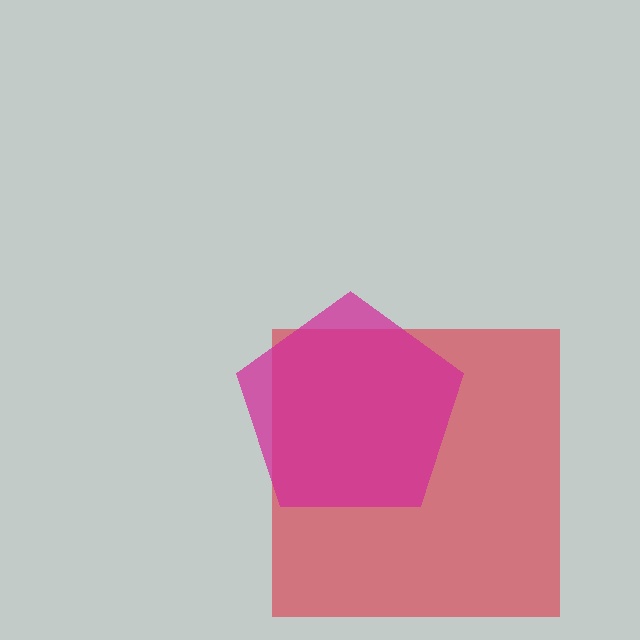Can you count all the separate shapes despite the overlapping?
Yes, there are 2 separate shapes.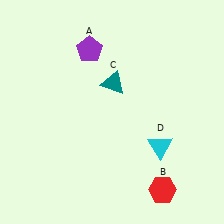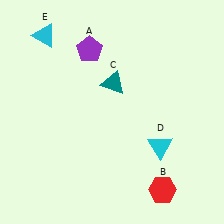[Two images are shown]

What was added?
A cyan triangle (E) was added in Image 2.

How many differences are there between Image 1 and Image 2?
There is 1 difference between the two images.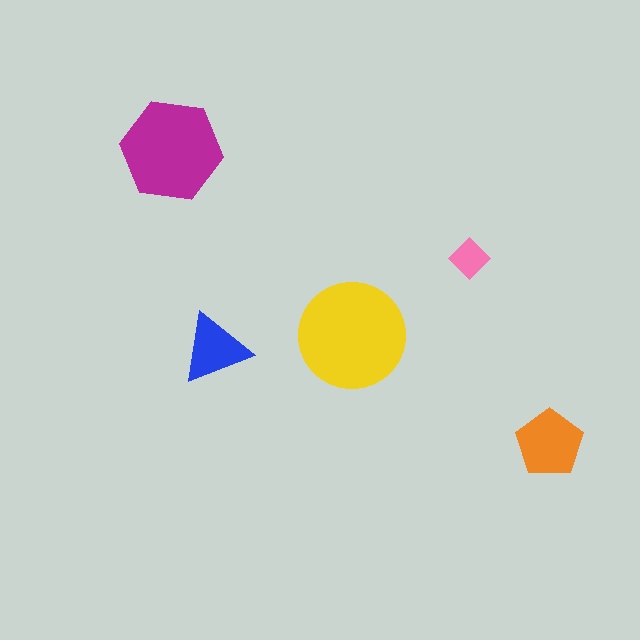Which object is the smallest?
The pink diamond.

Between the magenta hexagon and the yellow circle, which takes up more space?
The yellow circle.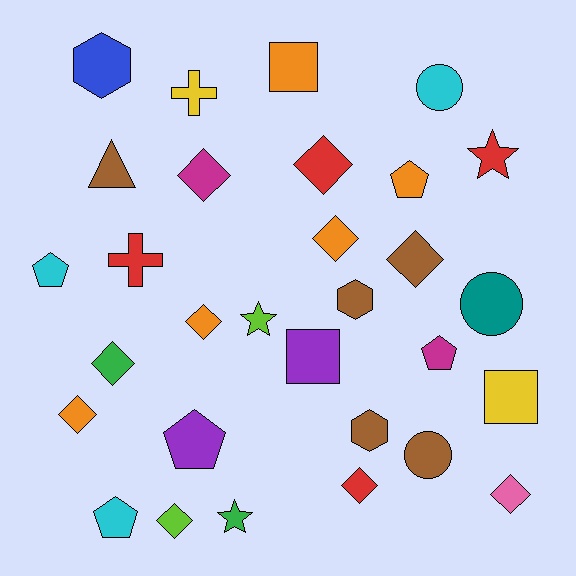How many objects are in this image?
There are 30 objects.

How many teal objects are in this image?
There is 1 teal object.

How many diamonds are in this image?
There are 10 diamonds.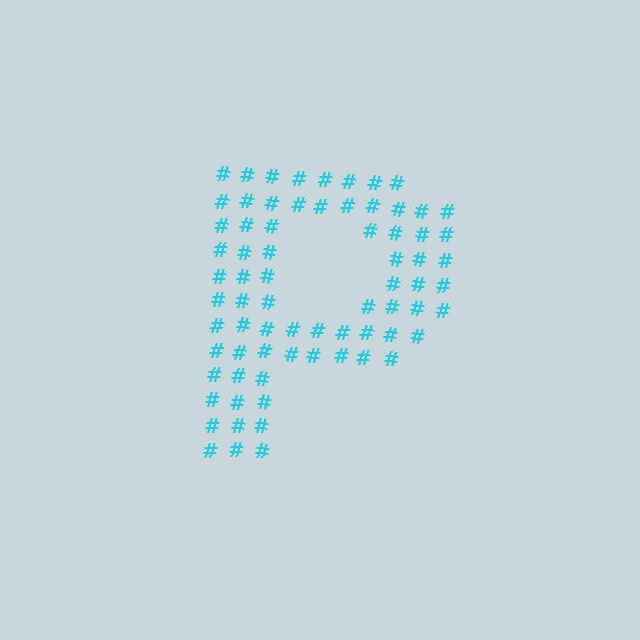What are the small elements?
The small elements are hash symbols.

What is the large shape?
The large shape is the letter P.